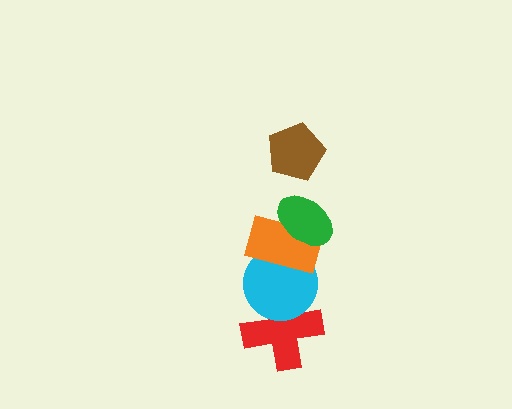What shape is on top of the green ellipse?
The brown pentagon is on top of the green ellipse.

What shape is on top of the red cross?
The cyan circle is on top of the red cross.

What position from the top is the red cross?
The red cross is 5th from the top.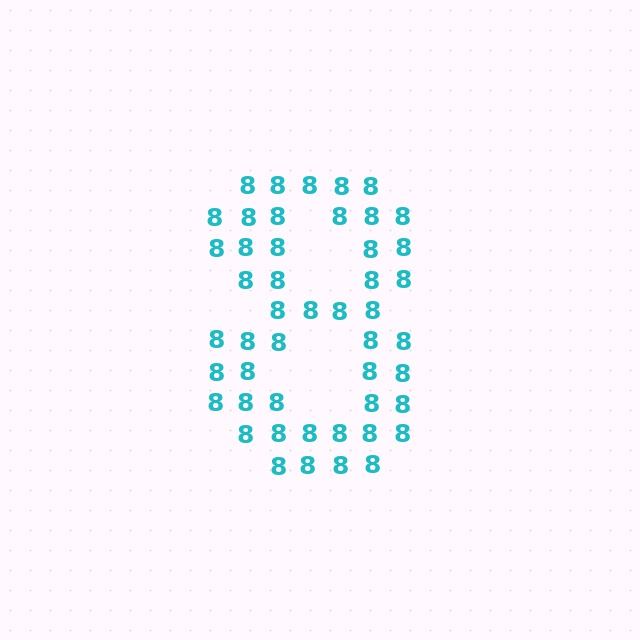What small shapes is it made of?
It is made of small digit 8's.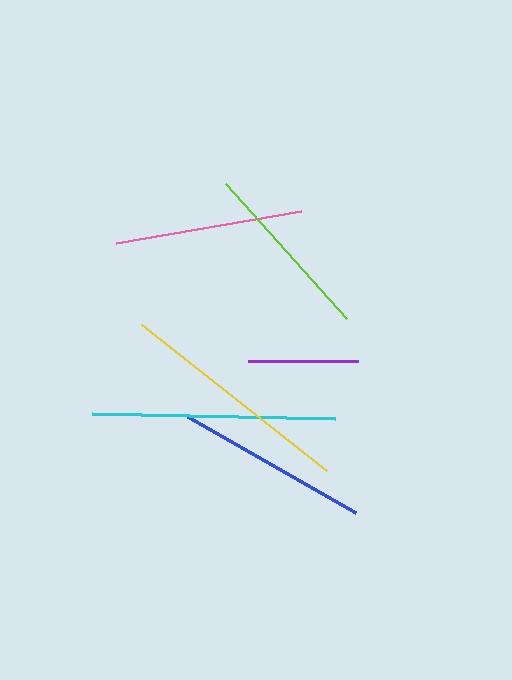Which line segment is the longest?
The cyan line is the longest at approximately 244 pixels.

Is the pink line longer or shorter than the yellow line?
The yellow line is longer than the pink line.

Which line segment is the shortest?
The purple line is the shortest at approximately 110 pixels.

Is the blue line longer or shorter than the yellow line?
The yellow line is longer than the blue line.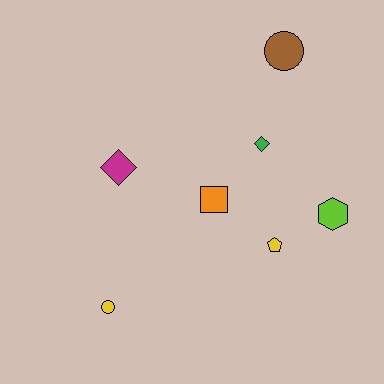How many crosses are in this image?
There are no crosses.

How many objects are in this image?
There are 7 objects.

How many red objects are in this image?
There are no red objects.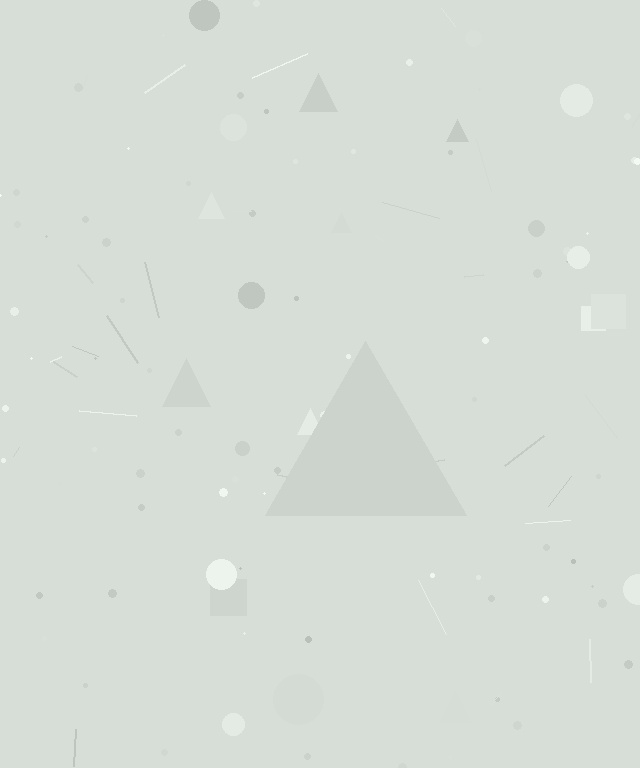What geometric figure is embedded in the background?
A triangle is embedded in the background.